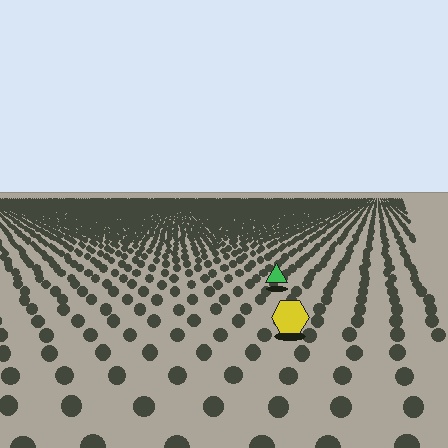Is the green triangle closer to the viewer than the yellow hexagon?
No. The yellow hexagon is closer — you can tell from the texture gradient: the ground texture is coarser near it.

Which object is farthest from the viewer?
The green triangle is farthest from the viewer. It appears smaller and the ground texture around it is denser.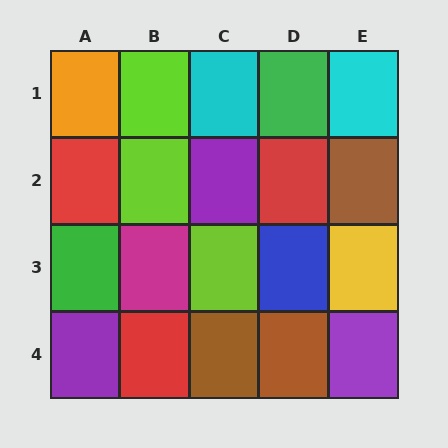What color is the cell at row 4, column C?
Brown.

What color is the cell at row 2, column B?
Lime.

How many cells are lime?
3 cells are lime.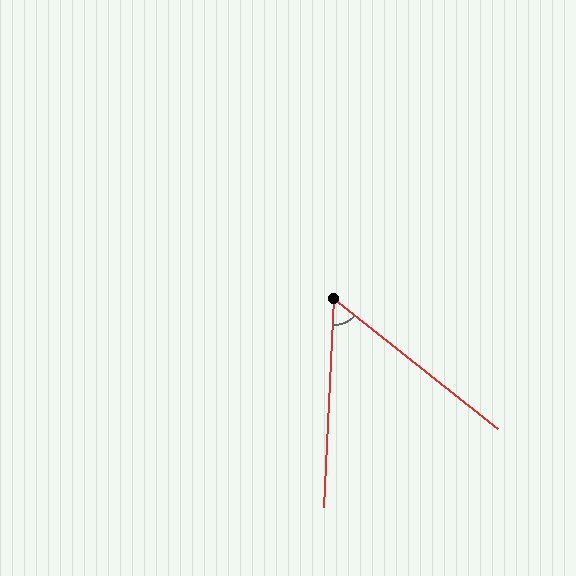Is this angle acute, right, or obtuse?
It is acute.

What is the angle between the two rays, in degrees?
Approximately 54 degrees.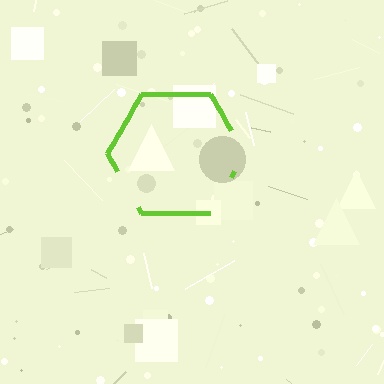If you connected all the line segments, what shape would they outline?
They would outline a hexagon.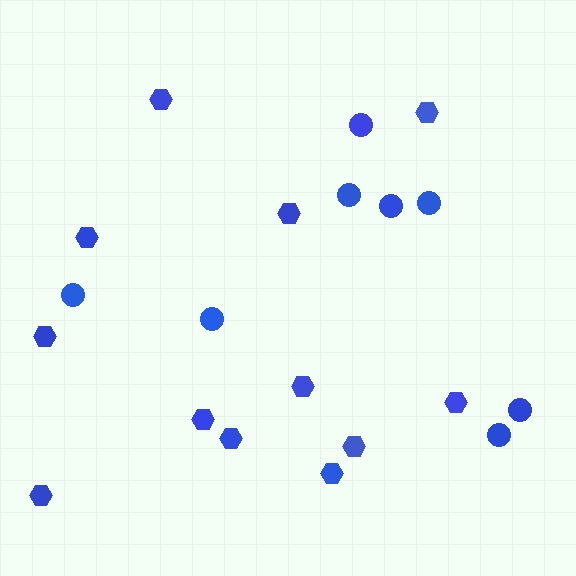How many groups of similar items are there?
There are 2 groups: one group of hexagons (12) and one group of circles (8).